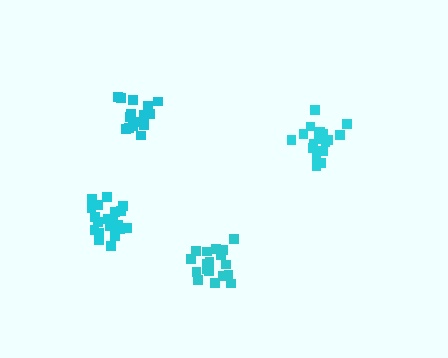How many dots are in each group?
Group 1: 18 dots, Group 2: 18 dots, Group 3: 20 dots, Group 4: 20 dots (76 total).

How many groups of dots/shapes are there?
There are 4 groups.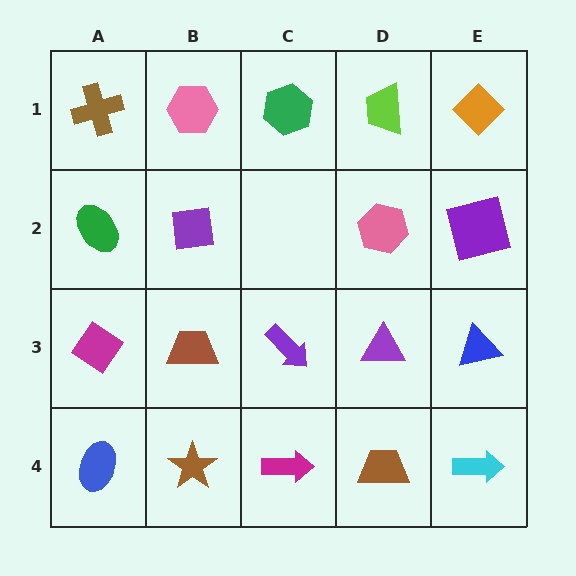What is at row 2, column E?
A purple square.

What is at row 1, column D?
A lime trapezoid.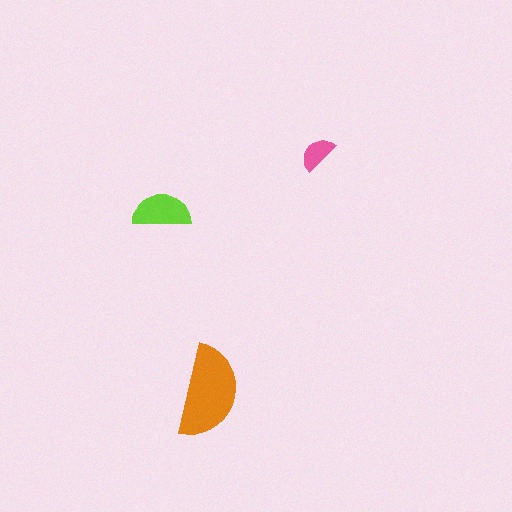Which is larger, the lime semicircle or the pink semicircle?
The lime one.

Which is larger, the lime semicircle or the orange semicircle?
The orange one.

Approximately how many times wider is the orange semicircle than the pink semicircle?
About 2.5 times wider.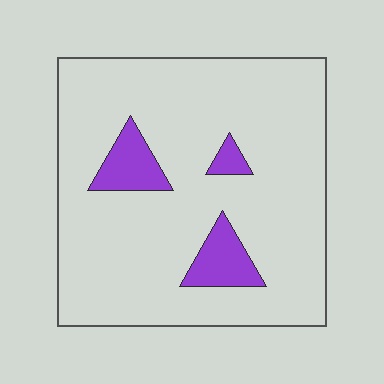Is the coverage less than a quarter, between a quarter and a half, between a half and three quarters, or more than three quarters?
Less than a quarter.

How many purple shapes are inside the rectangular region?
3.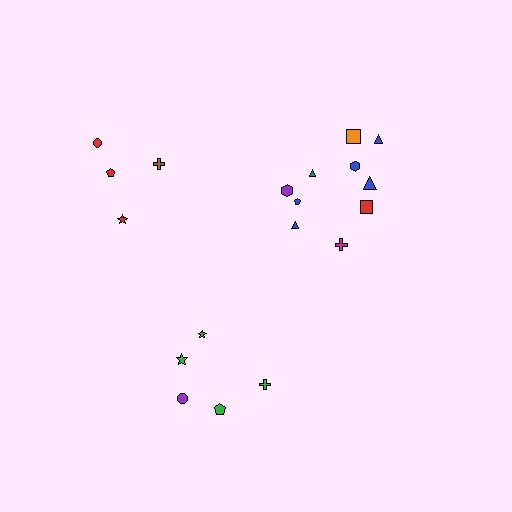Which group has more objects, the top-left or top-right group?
The top-right group.